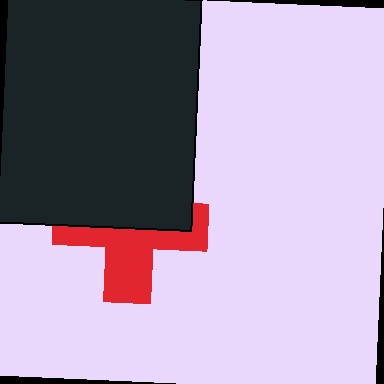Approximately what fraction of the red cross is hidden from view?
Roughly 51% of the red cross is hidden behind the black square.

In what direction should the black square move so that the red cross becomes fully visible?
The black square should move up. That is the shortest direction to clear the overlap and leave the red cross fully visible.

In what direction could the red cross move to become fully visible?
The red cross could move down. That would shift it out from behind the black square entirely.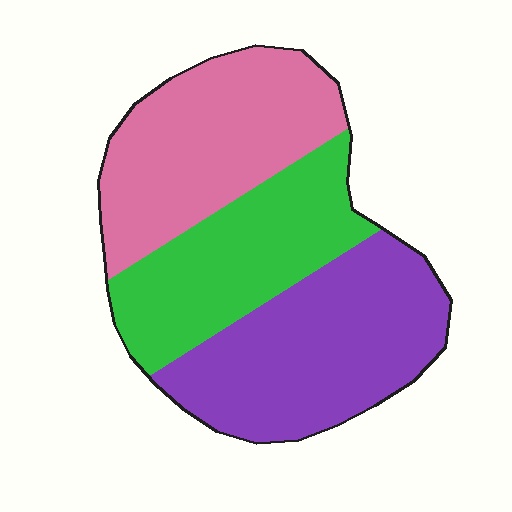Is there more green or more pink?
Pink.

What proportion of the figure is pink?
Pink takes up about one third (1/3) of the figure.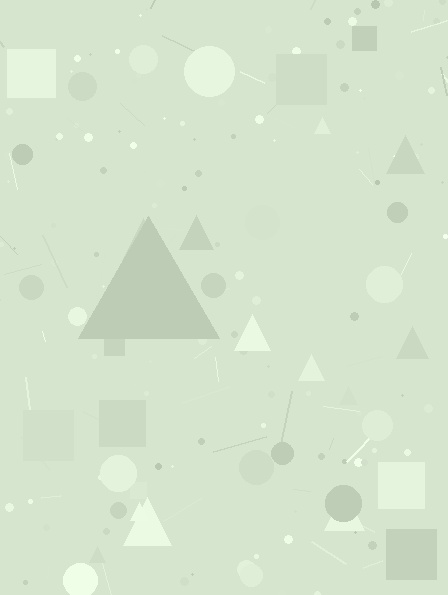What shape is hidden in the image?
A triangle is hidden in the image.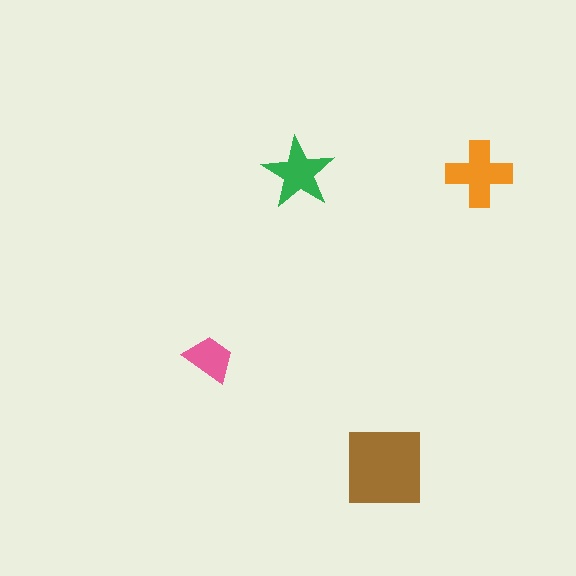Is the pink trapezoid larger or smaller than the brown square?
Smaller.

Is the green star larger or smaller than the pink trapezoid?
Larger.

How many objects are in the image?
There are 4 objects in the image.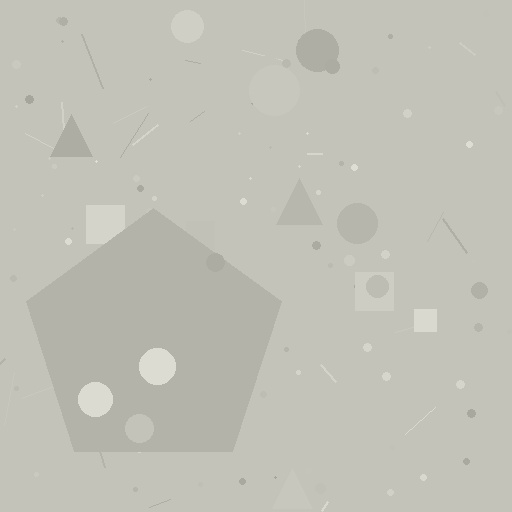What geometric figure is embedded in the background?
A pentagon is embedded in the background.